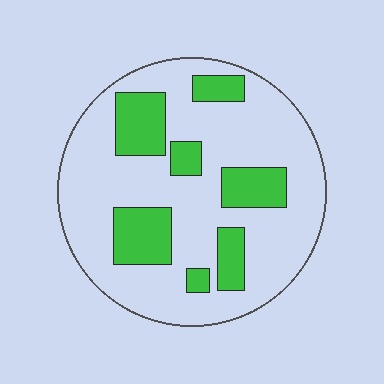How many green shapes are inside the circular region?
7.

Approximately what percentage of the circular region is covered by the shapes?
Approximately 25%.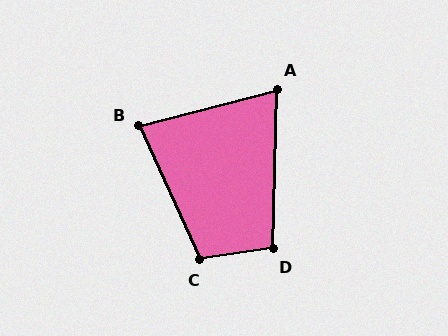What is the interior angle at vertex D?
Approximately 100 degrees (obtuse).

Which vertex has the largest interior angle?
C, at approximately 106 degrees.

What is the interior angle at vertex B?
Approximately 80 degrees (acute).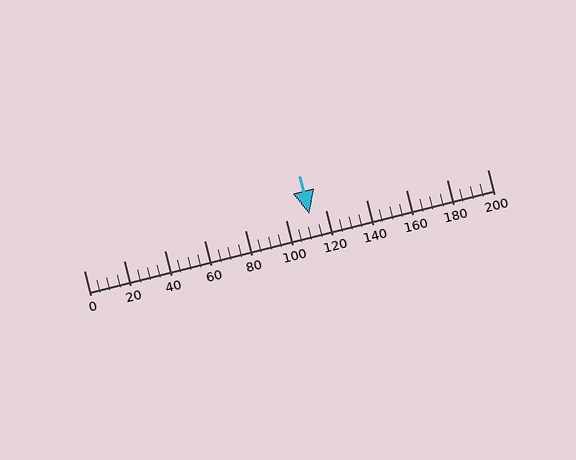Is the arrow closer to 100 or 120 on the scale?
The arrow is closer to 120.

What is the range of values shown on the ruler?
The ruler shows values from 0 to 200.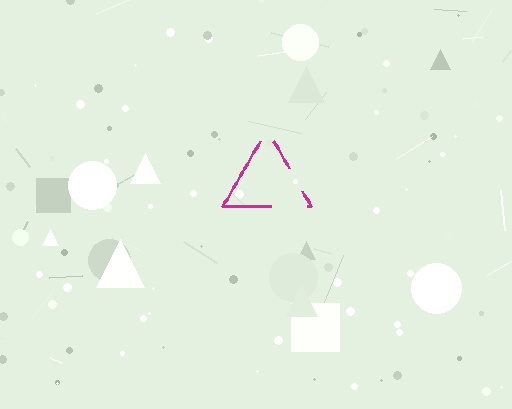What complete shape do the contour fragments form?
The contour fragments form a triangle.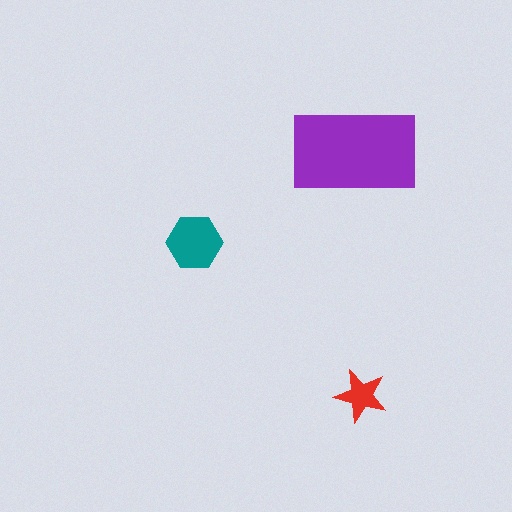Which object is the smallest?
The red star.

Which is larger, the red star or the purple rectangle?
The purple rectangle.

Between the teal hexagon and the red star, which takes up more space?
The teal hexagon.